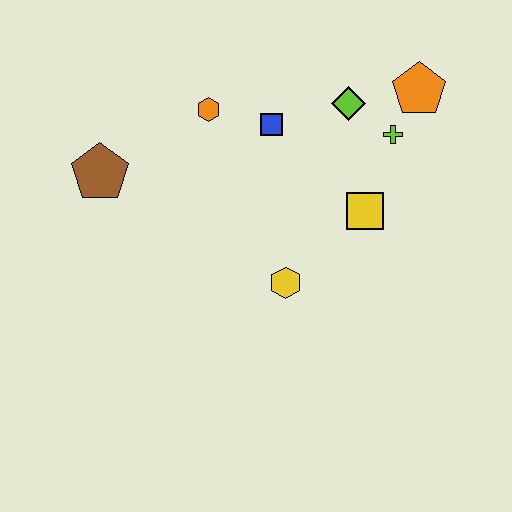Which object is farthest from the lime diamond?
The brown pentagon is farthest from the lime diamond.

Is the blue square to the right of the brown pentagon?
Yes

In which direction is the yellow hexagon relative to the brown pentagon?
The yellow hexagon is to the right of the brown pentagon.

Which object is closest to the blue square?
The orange hexagon is closest to the blue square.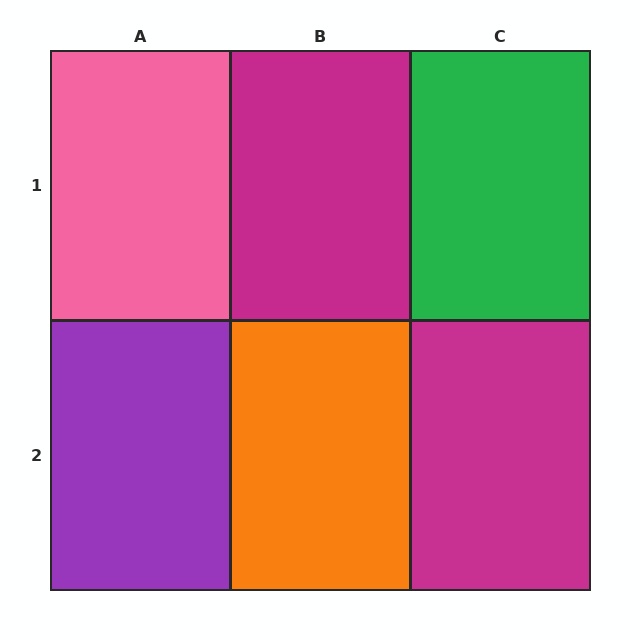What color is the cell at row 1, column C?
Green.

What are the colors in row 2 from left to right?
Purple, orange, magenta.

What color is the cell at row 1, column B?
Magenta.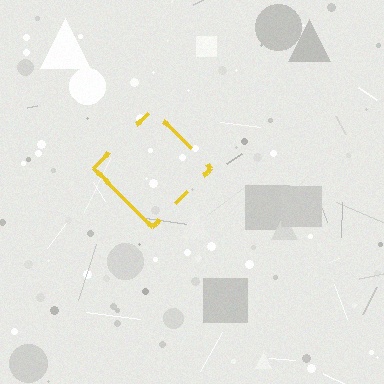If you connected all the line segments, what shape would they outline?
They would outline a diamond.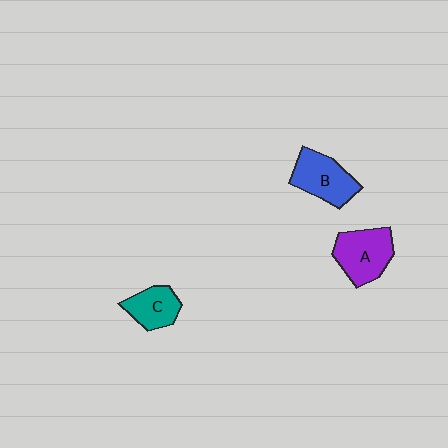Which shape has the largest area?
Shape A (purple).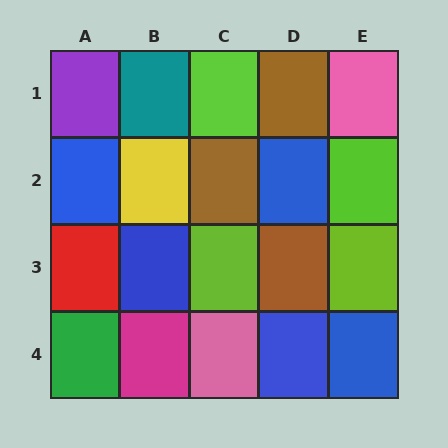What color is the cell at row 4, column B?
Magenta.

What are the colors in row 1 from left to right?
Purple, teal, lime, brown, pink.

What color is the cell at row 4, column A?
Green.